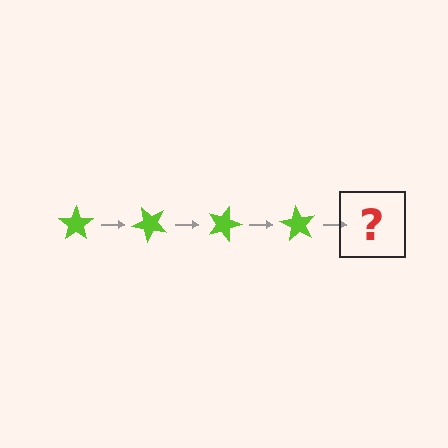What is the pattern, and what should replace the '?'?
The pattern is that the star rotates 45 degrees each step. The '?' should be a lime star rotated 180 degrees.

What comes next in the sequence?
The next element should be a lime star rotated 180 degrees.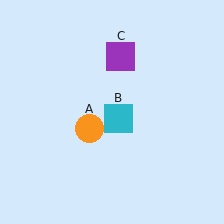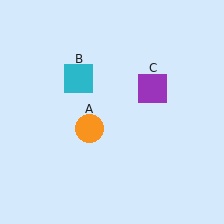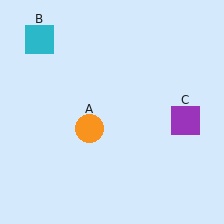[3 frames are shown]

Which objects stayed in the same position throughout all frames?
Orange circle (object A) remained stationary.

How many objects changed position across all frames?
2 objects changed position: cyan square (object B), purple square (object C).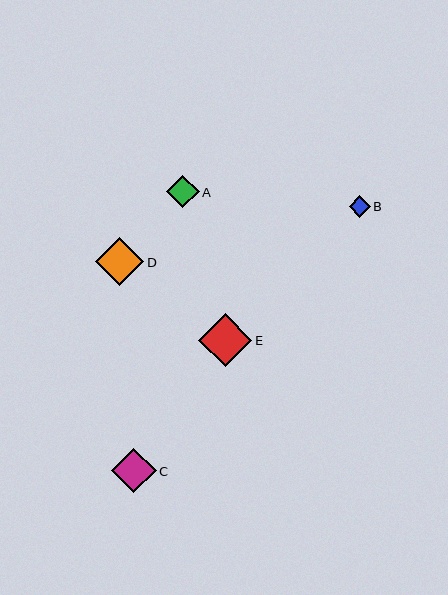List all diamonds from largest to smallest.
From largest to smallest: E, D, C, A, B.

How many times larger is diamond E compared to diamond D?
Diamond E is approximately 1.1 times the size of diamond D.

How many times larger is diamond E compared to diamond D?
Diamond E is approximately 1.1 times the size of diamond D.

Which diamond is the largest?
Diamond E is the largest with a size of approximately 53 pixels.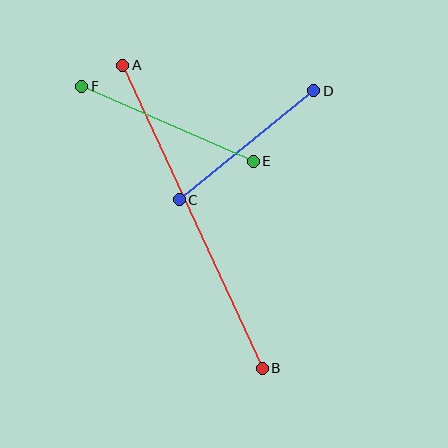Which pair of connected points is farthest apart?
Points A and B are farthest apart.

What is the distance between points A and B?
The distance is approximately 334 pixels.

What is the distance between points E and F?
The distance is approximately 187 pixels.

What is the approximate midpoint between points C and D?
The midpoint is at approximately (246, 145) pixels.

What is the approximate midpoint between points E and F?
The midpoint is at approximately (167, 124) pixels.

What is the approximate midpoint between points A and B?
The midpoint is at approximately (193, 217) pixels.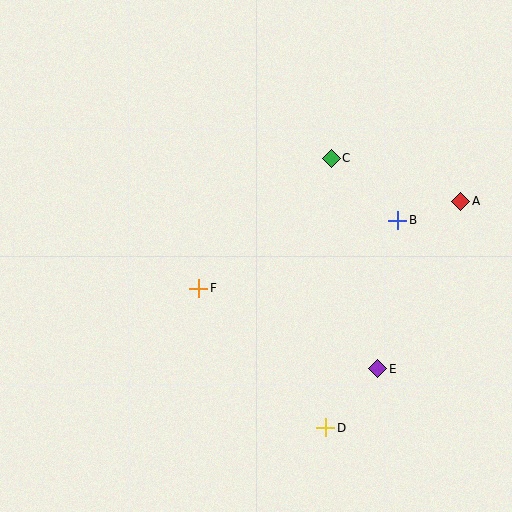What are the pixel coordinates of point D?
Point D is at (326, 428).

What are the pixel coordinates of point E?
Point E is at (378, 369).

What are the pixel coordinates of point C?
Point C is at (331, 158).